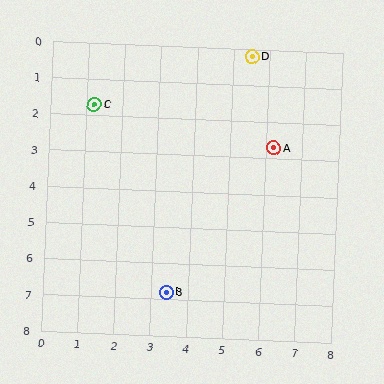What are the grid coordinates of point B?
Point B is at approximately (3.4, 6.8).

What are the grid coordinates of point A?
Point A is at approximately (6.2, 2.7).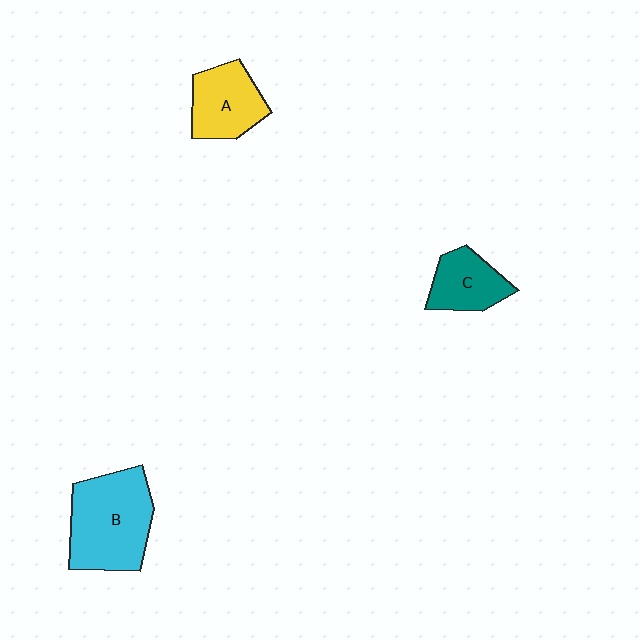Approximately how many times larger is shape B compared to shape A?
Approximately 1.6 times.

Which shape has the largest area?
Shape B (cyan).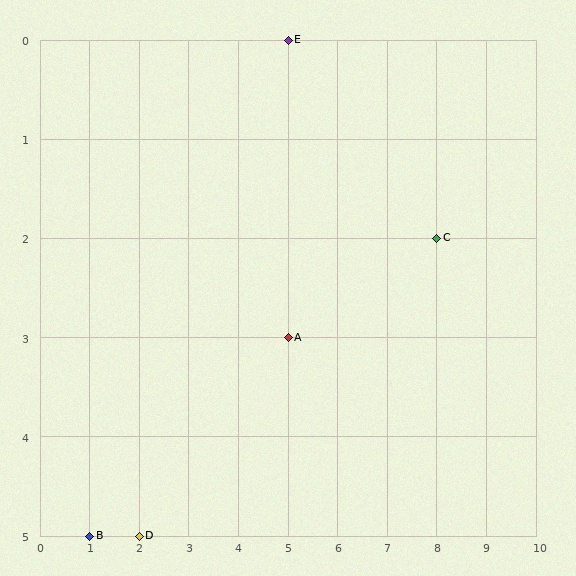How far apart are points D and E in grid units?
Points D and E are 3 columns and 5 rows apart (about 5.8 grid units diagonally).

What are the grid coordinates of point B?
Point B is at grid coordinates (1, 5).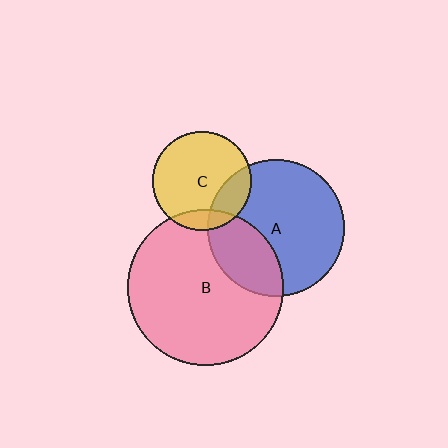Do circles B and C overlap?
Yes.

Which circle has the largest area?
Circle B (pink).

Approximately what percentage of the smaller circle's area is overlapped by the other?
Approximately 10%.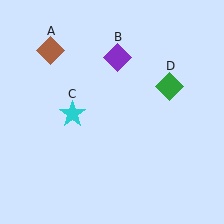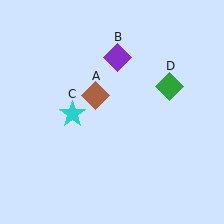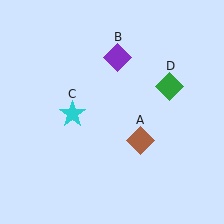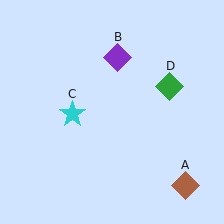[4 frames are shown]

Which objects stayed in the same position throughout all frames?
Purple diamond (object B) and cyan star (object C) and green diamond (object D) remained stationary.